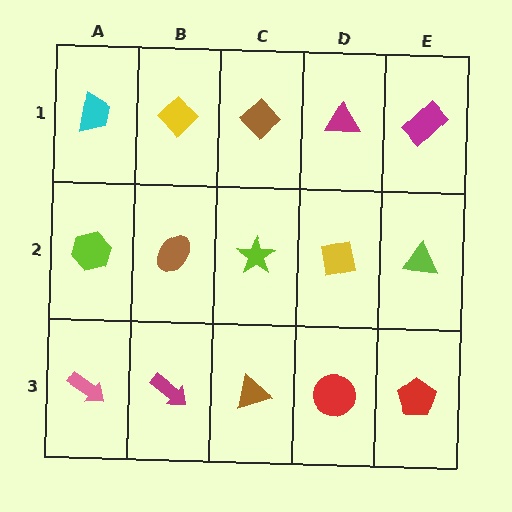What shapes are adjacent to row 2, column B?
A yellow diamond (row 1, column B), a magenta arrow (row 3, column B), a lime hexagon (row 2, column A), a lime star (row 2, column C).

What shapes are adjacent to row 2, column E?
A magenta rectangle (row 1, column E), a red pentagon (row 3, column E), a yellow square (row 2, column D).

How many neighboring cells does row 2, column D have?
4.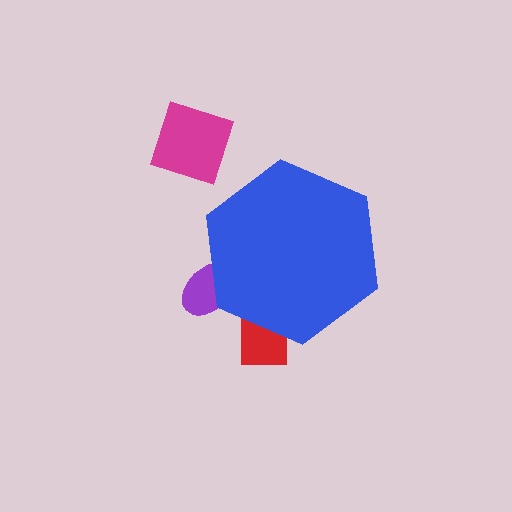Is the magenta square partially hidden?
No, the magenta square is fully visible.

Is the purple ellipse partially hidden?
Yes, the purple ellipse is partially hidden behind the blue hexagon.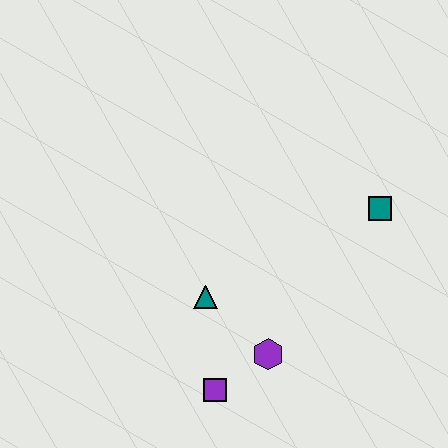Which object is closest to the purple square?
The purple hexagon is closest to the purple square.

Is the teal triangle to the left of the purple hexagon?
Yes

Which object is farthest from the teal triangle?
The teal square is farthest from the teal triangle.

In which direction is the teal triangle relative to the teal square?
The teal triangle is to the left of the teal square.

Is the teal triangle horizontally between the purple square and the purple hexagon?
No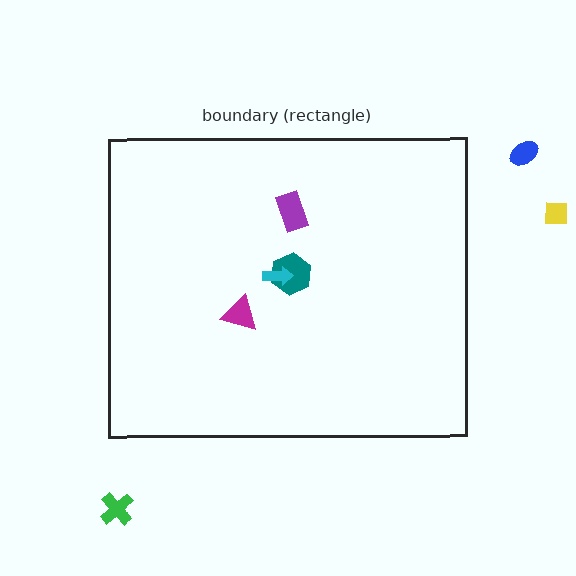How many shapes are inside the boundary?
4 inside, 3 outside.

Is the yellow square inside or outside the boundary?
Outside.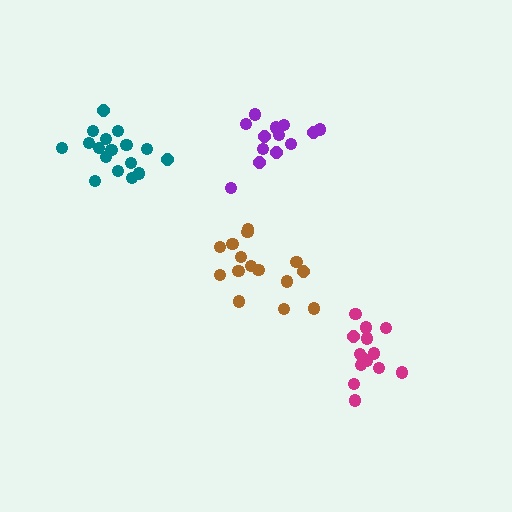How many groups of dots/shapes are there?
There are 4 groups.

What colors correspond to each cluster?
The clusters are colored: magenta, brown, teal, purple.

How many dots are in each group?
Group 1: 15 dots, Group 2: 15 dots, Group 3: 17 dots, Group 4: 13 dots (60 total).